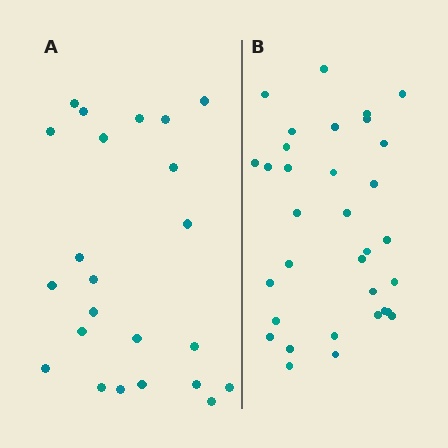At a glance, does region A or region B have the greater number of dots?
Region B (the right region) has more dots.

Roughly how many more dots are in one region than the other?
Region B has roughly 10 or so more dots than region A.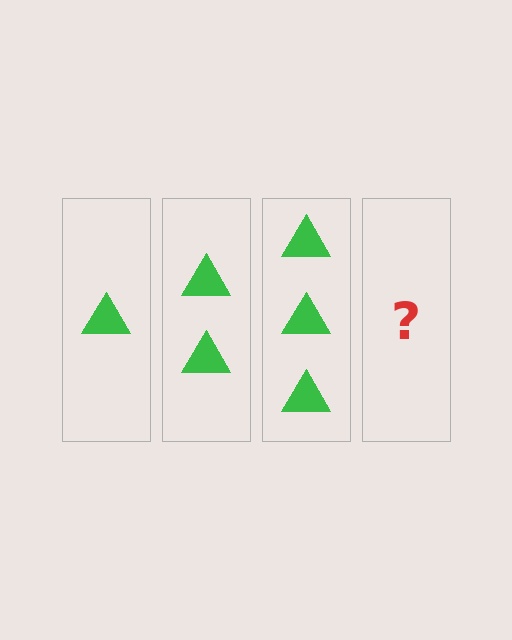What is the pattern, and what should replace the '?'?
The pattern is that each step adds one more triangle. The '?' should be 4 triangles.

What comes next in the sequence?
The next element should be 4 triangles.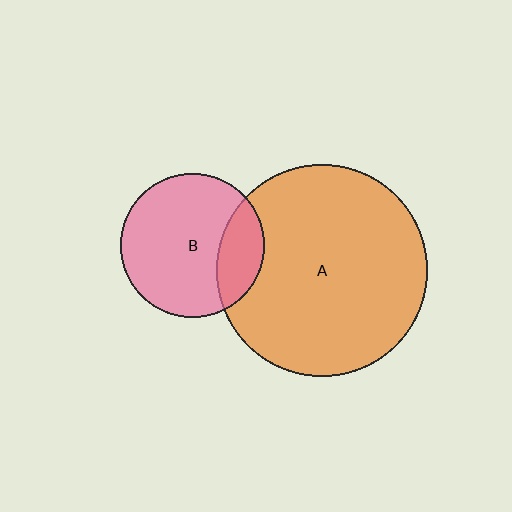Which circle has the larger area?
Circle A (orange).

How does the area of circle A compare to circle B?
Approximately 2.2 times.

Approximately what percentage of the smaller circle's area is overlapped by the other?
Approximately 25%.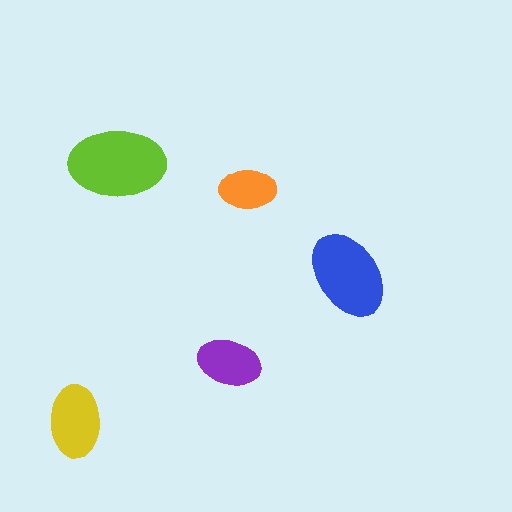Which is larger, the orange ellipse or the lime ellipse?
The lime one.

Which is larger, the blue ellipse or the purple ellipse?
The blue one.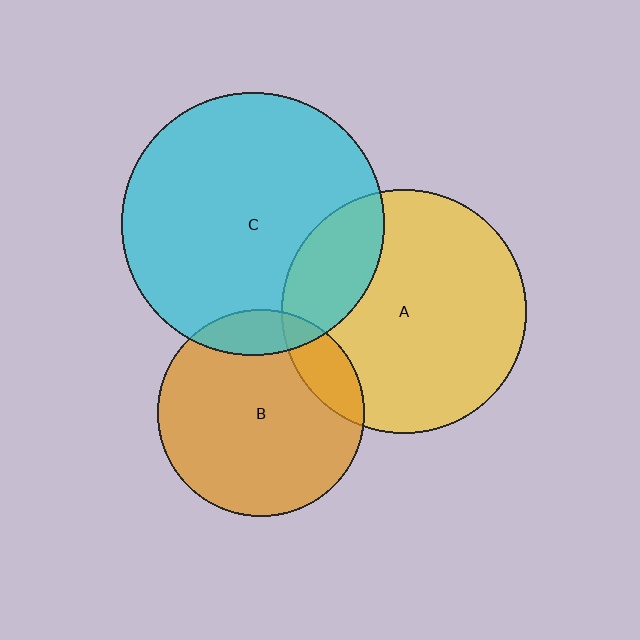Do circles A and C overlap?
Yes.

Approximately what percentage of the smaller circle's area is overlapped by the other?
Approximately 20%.